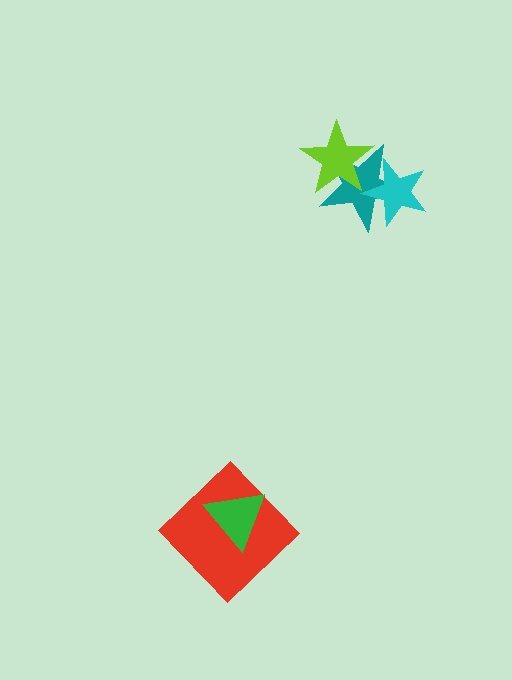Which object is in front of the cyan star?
The lime star is in front of the cyan star.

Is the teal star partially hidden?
Yes, it is partially covered by another shape.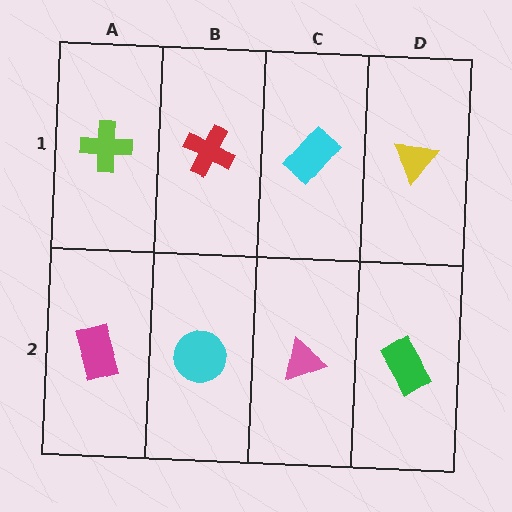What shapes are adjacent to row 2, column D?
A yellow triangle (row 1, column D), a pink triangle (row 2, column C).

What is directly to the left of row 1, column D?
A cyan rectangle.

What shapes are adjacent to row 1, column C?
A pink triangle (row 2, column C), a red cross (row 1, column B), a yellow triangle (row 1, column D).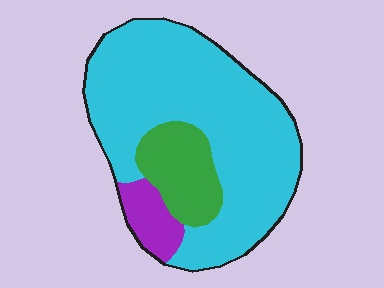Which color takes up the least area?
Purple, at roughly 10%.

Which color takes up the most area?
Cyan, at roughly 75%.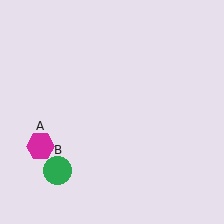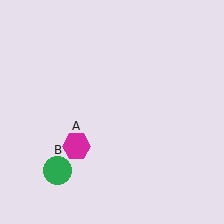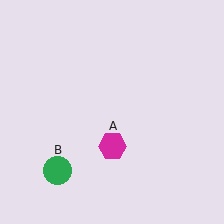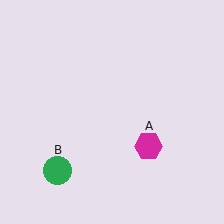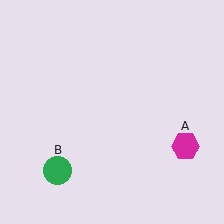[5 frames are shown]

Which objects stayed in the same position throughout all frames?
Green circle (object B) remained stationary.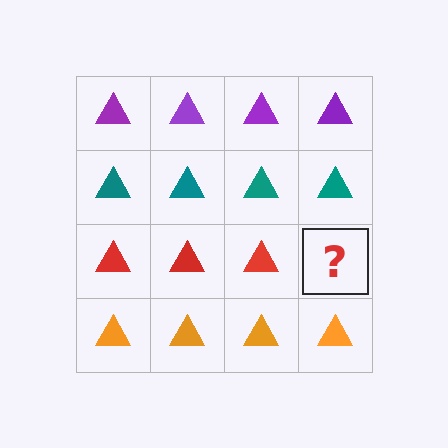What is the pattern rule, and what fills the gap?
The rule is that each row has a consistent color. The gap should be filled with a red triangle.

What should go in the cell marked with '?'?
The missing cell should contain a red triangle.